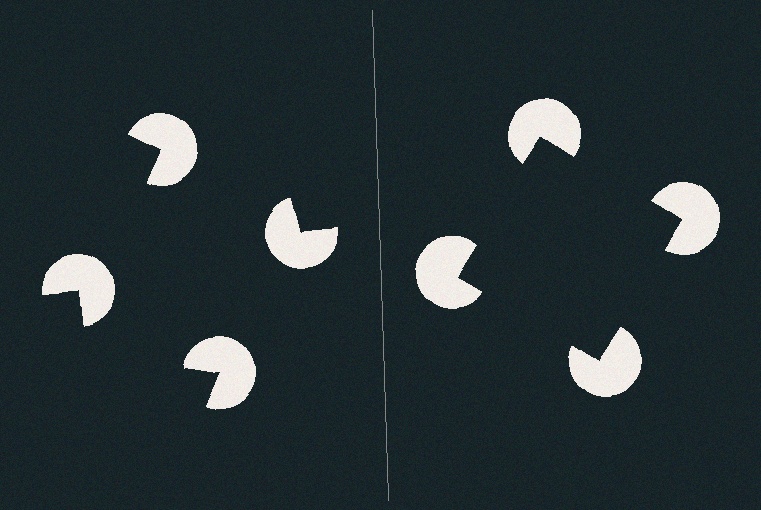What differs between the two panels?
The pac-man discs are positioned identically on both sides; only the wedge orientations differ. On the right they align to a square; on the left they are misaligned.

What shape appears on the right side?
An illusory square.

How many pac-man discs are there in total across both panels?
8 — 4 on each side.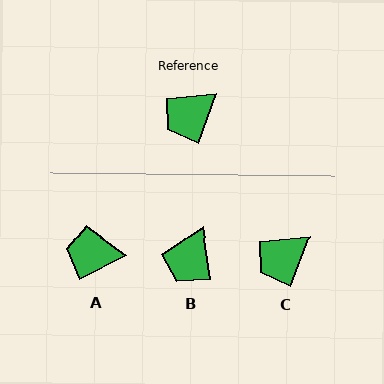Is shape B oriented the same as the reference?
No, it is off by about 28 degrees.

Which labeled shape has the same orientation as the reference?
C.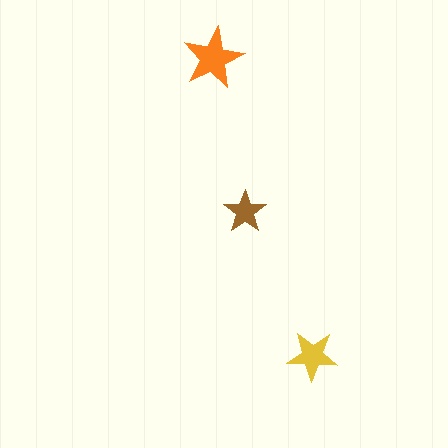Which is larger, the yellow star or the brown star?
The yellow one.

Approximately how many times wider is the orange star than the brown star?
About 1.5 times wider.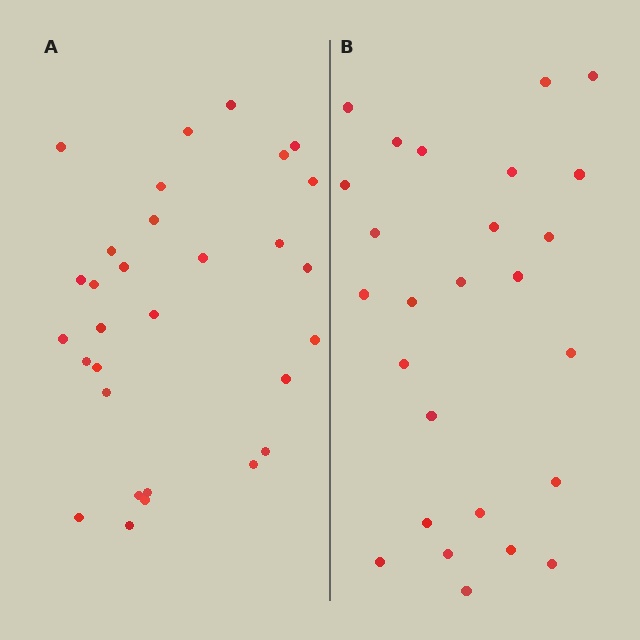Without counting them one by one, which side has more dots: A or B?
Region A (the left region) has more dots.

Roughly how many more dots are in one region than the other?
Region A has about 4 more dots than region B.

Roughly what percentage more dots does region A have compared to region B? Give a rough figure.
About 15% more.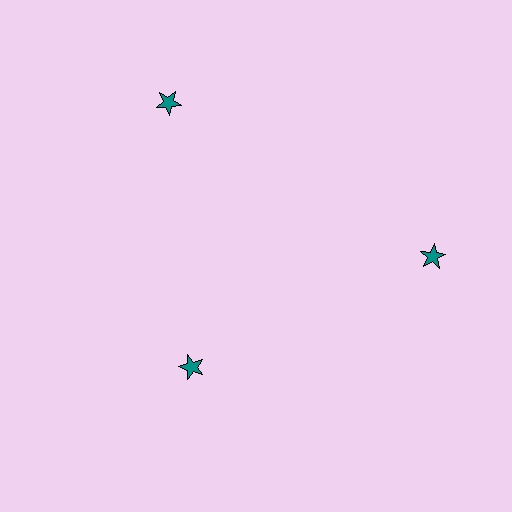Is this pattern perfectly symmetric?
No. The 3 teal stars are arranged in a ring, but one element near the 7 o'clock position is pulled inward toward the center, breaking the 3-fold rotational symmetry.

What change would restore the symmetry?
The symmetry would be restored by moving it outward, back onto the ring so that all 3 stars sit at equal angles and equal distance from the center.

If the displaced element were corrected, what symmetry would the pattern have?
It would have 3-fold rotational symmetry — the pattern would map onto itself every 120 degrees.